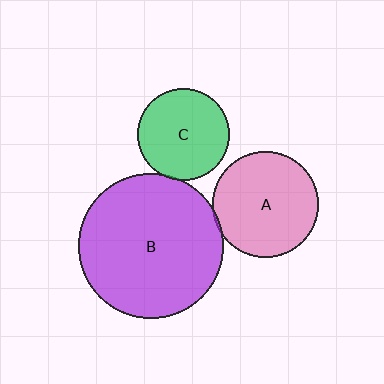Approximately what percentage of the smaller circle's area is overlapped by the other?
Approximately 5%.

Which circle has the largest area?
Circle B (purple).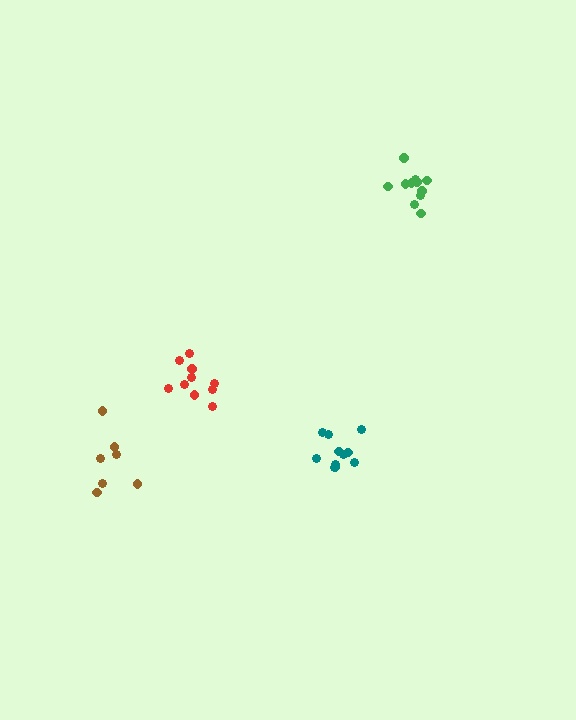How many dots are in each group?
Group 1: 11 dots, Group 2: 7 dots, Group 3: 10 dots, Group 4: 11 dots (39 total).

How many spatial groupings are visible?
There are 4 spatial groupings.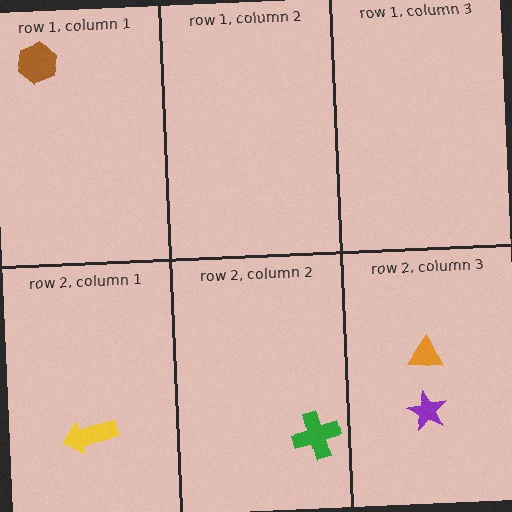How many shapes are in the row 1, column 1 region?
1.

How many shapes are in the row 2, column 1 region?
1.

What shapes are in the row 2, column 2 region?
The green cross.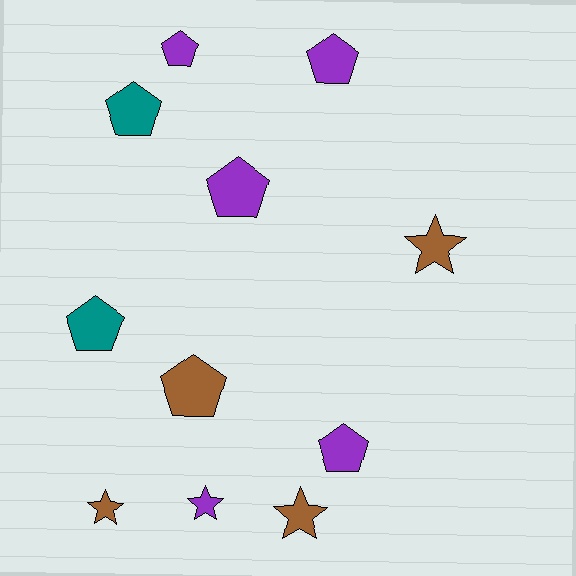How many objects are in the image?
There are 11 objects.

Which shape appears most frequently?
Pentagon, with 7 objects.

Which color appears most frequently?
Purple, with 5 objects.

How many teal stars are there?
There are no teal stars.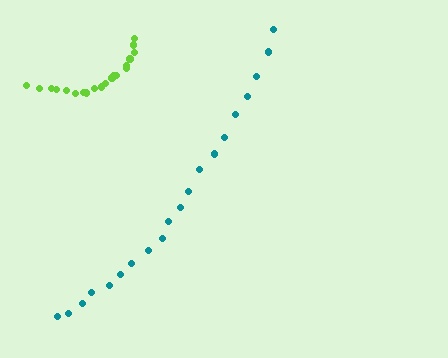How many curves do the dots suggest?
There are 2 distinct paths.